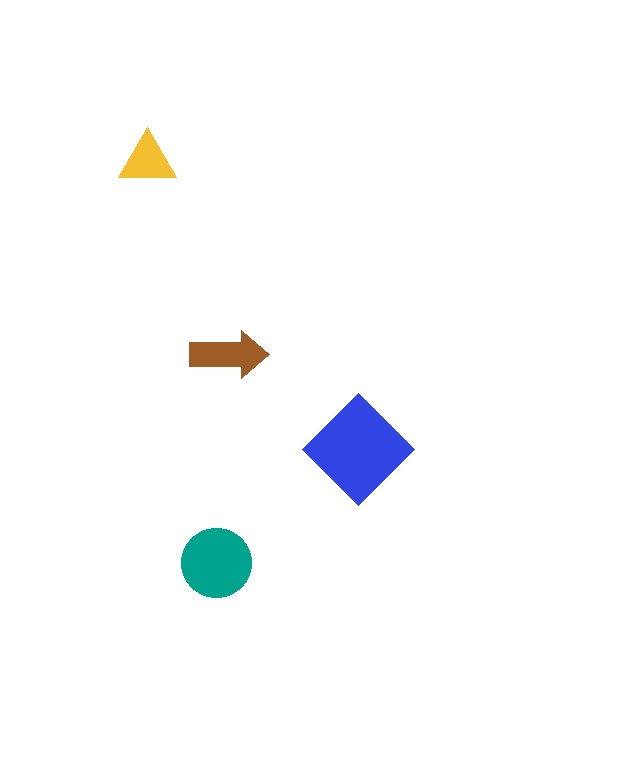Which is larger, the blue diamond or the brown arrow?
The blue diamond.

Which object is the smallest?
The yellow triangle.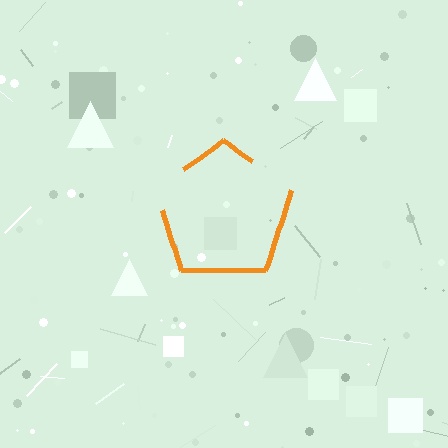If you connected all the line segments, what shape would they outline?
They would outline a pentagon.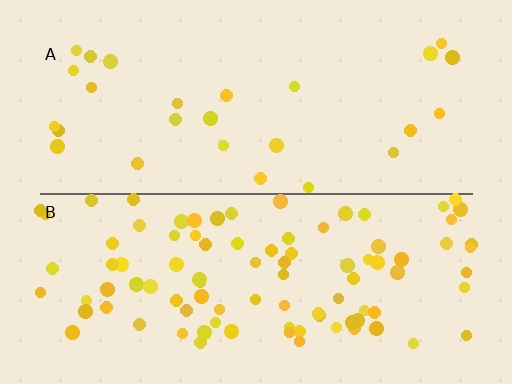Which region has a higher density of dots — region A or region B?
B (the bottom).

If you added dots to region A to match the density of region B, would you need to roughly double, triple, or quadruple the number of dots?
Approximately quadruple.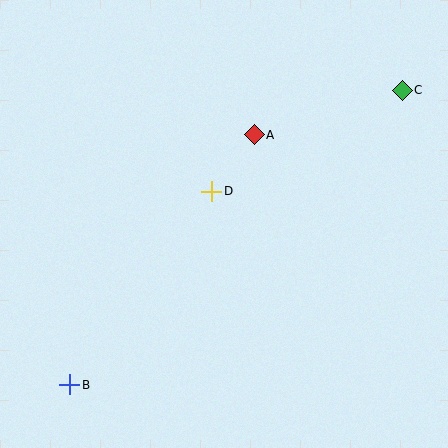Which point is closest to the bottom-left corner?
Point B is closest to the bottom-left corner.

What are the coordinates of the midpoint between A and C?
The midpoint between A and C is at (328, 112).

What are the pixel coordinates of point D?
Point D is at (212, 191).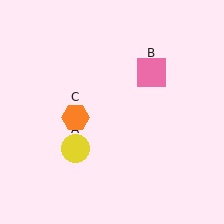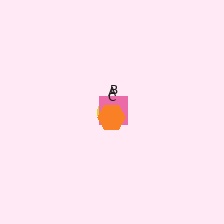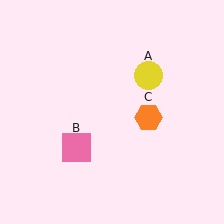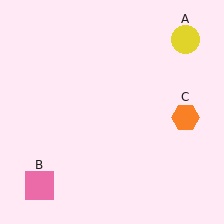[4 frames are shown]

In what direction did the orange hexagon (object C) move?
The orange hexagon (object C) moved right.